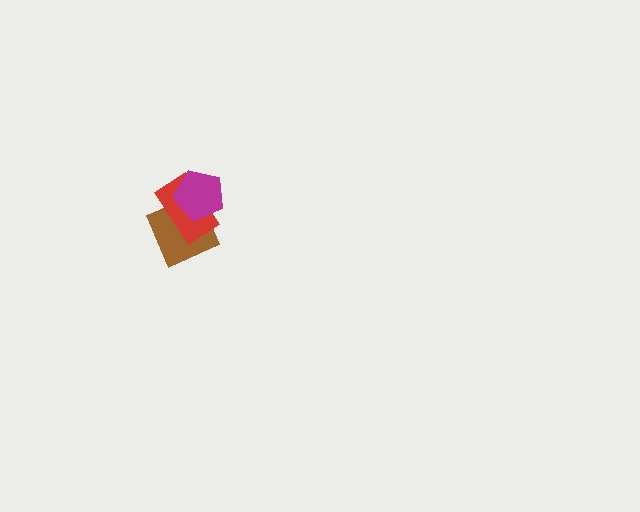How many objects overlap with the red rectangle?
2 objects overlap with the red rectangle.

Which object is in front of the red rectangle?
The magenta pentagon is in front of the red rectangle.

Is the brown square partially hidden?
Yes, it is partially covered by another shape.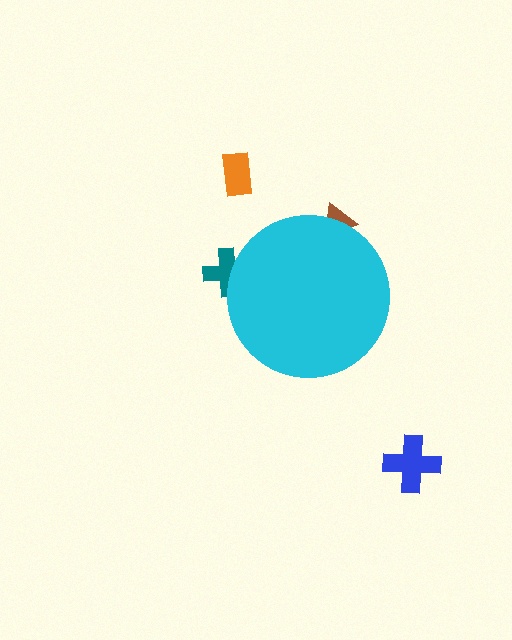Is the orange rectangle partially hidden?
No, the orange rectangle is fully visible.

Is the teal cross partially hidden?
Yes, the teal cross is partially hidden behind the cyan circle.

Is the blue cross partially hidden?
No, the blue cross is fully visible.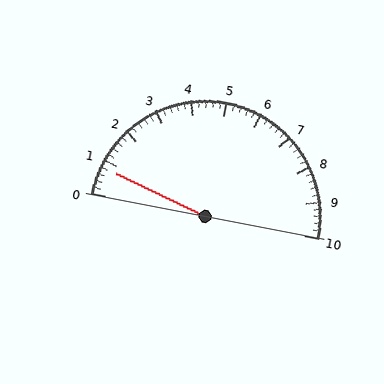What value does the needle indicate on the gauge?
The needle indicates approximately 0.8.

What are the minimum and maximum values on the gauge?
The gauge ranges from 0 to 10.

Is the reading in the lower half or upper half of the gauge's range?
The reading is in the lower half of the range (0 to 10).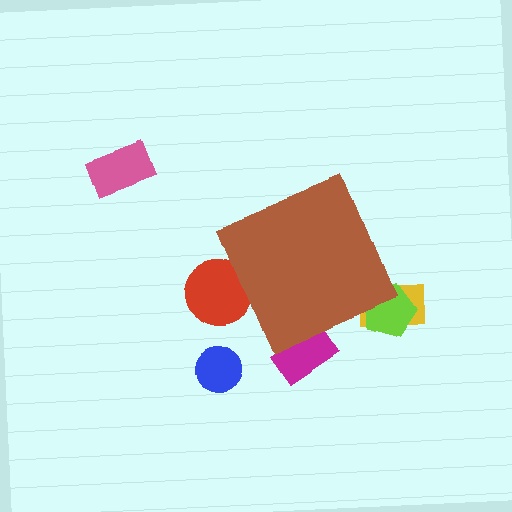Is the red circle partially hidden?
Yes, the red circle is partially hidden behind the brown diamond.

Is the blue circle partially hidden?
No, the blue circle is fully visible.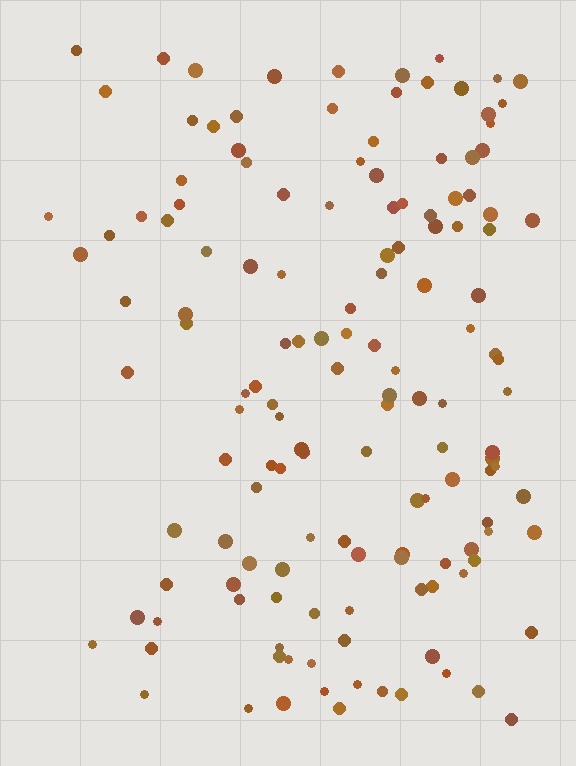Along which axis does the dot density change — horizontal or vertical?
Horizontal.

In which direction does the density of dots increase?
From left to right, with the right side densest.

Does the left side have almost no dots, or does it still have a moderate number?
Still a moderate number, just noticeably fewer than the right.